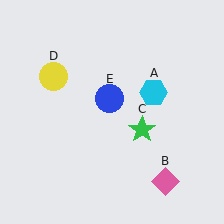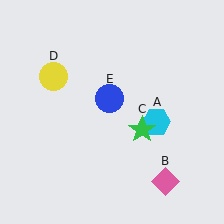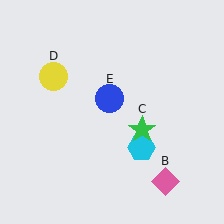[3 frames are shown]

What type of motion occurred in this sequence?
The cyan hexagon (object A) rotated clockwise around the center of the scene.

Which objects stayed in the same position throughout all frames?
Pink diamond (object B) and green star (object C) and yellow circle (object D) and blue circle (object E) remained stationary.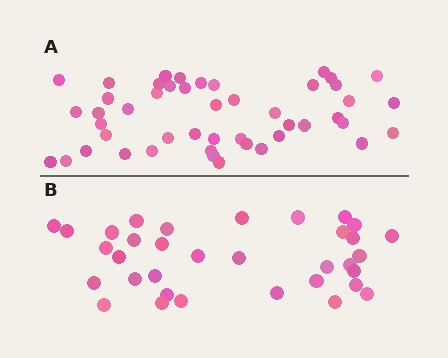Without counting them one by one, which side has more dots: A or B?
Region A (the top region) has more dots.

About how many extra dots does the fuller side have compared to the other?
Region A has approximately 15 more dots than region B.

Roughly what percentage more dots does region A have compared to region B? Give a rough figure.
About 40% more.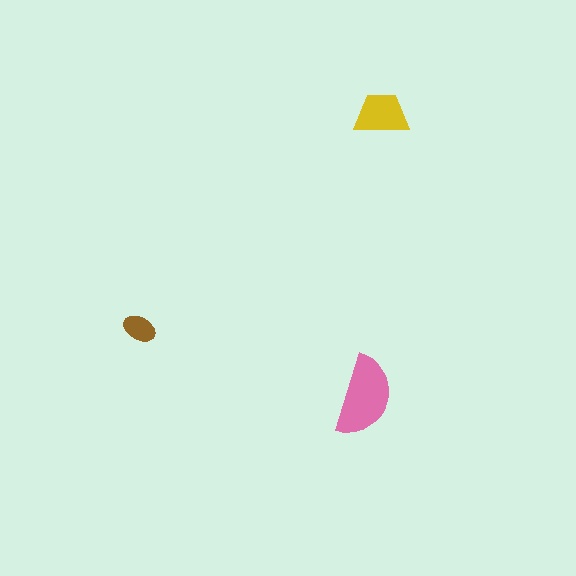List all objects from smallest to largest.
The brown ellipse, the yellow trapezoid, the pink semicircle.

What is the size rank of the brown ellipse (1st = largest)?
3rd.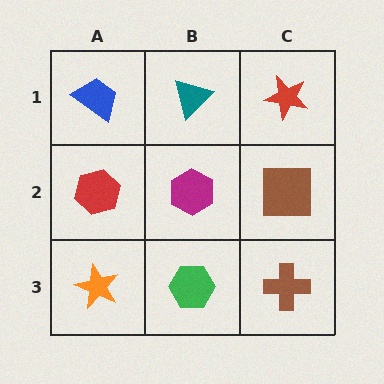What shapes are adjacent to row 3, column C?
A brown square (row 2, column C), a green hexagon (row 3, column B).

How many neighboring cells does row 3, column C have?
2.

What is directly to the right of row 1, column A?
A teal triangle.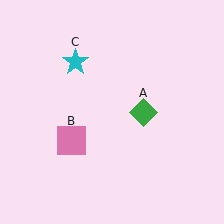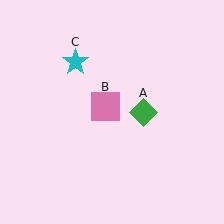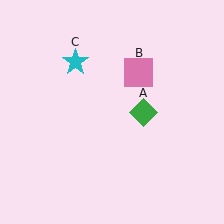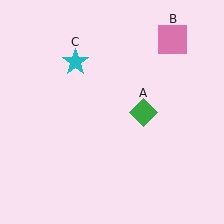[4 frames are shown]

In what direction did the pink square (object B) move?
The pink square (object B) moved up and to the right.